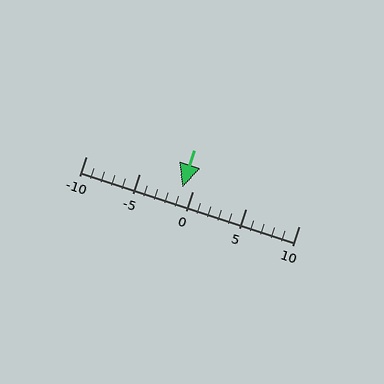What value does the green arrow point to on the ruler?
The green arrow points to approximately -1.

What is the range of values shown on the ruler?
The ruler shows values from -10 to 10.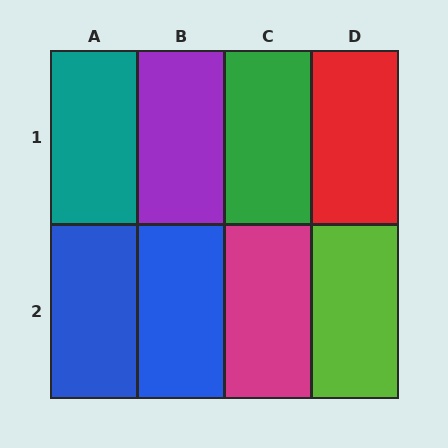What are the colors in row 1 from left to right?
Teal, purple, green, red.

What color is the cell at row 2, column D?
Lime.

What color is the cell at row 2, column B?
Blue.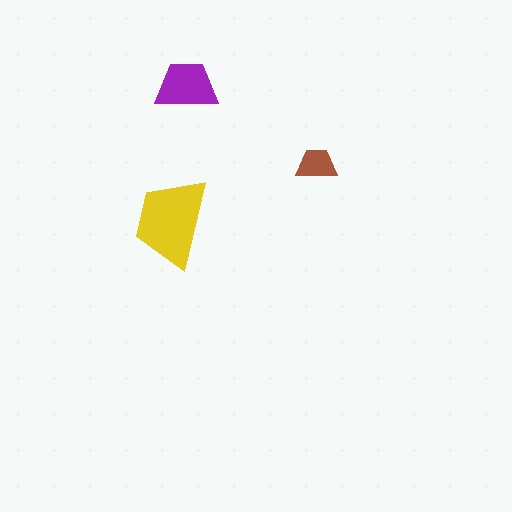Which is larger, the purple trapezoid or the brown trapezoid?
The purple one.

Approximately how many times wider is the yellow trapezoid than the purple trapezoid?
About 1.5 times wider.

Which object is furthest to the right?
The brown trapezoid is rightmost.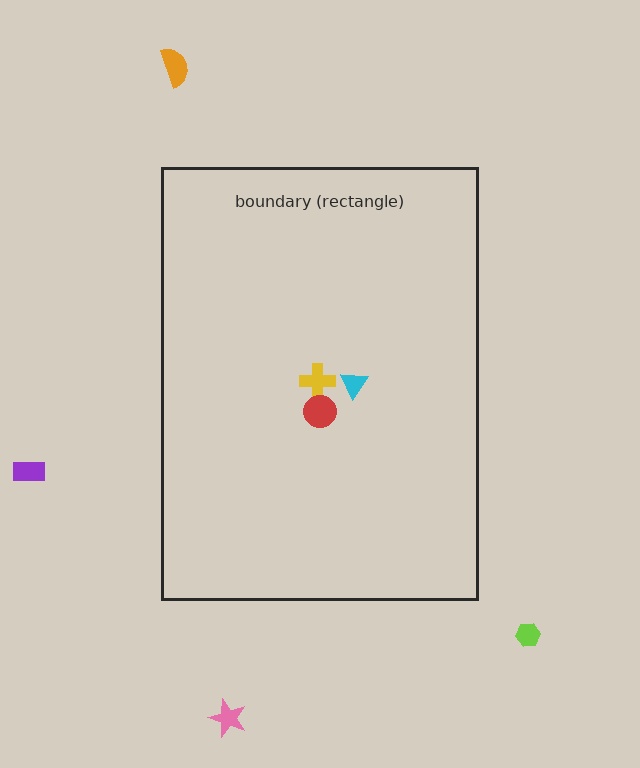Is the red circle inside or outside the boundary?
Inside.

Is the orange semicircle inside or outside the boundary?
Outside.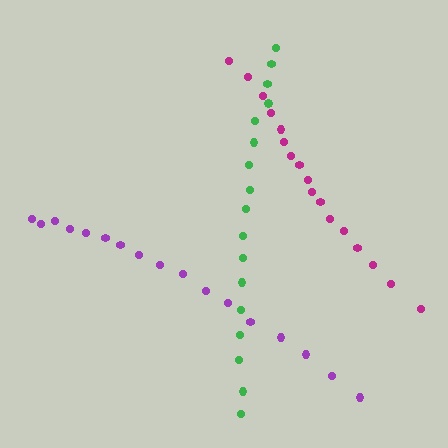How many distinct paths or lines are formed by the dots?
There are 3 distinct paths.